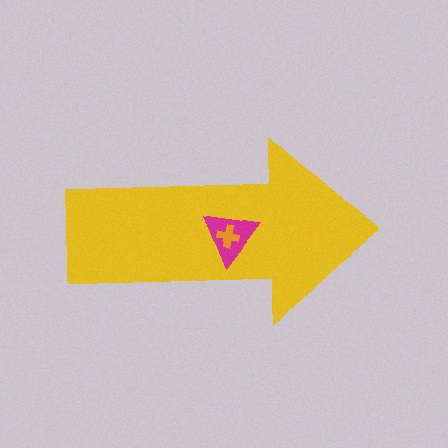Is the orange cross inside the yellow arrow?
Yes.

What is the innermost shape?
The orange cross.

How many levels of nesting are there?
3.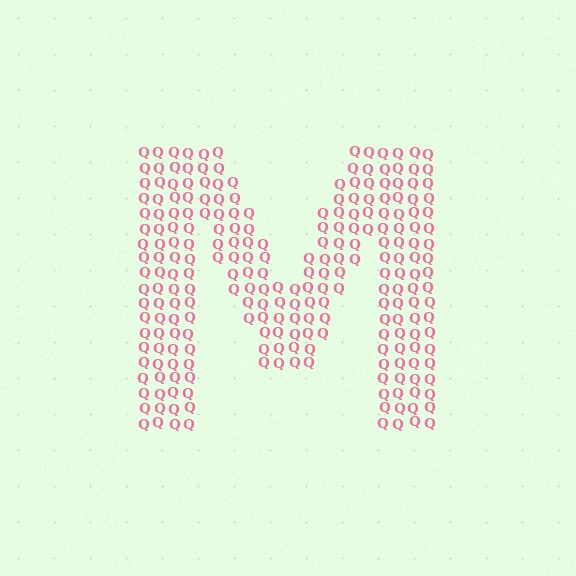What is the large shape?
The large shape is the letter M.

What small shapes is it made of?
It is made of small letter Q's.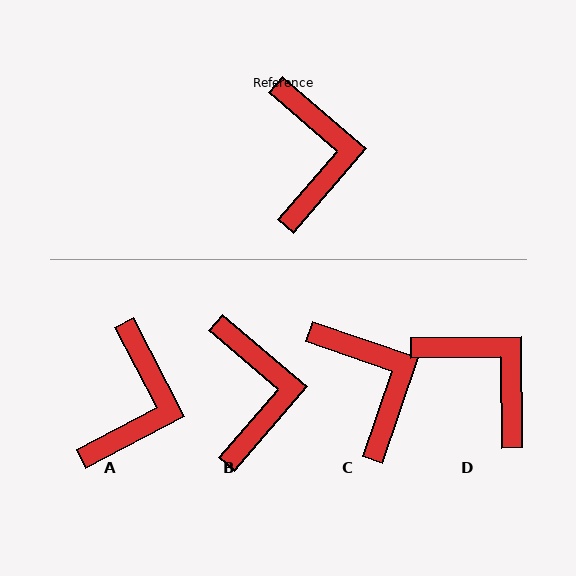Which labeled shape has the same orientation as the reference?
B.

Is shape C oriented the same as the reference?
No, it is off by about 22 degrees.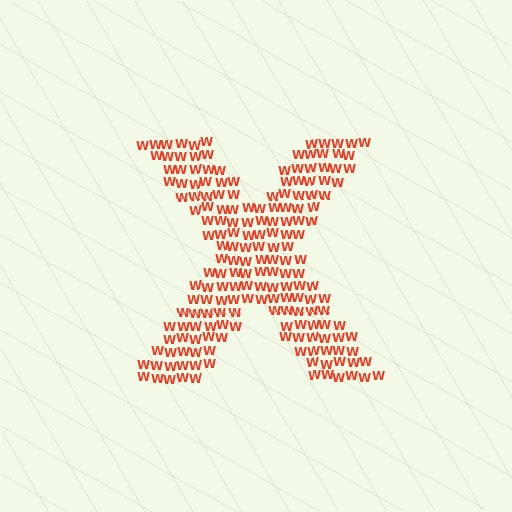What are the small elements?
The small elements are letter W's.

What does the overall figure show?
The overall figure shows the letter X.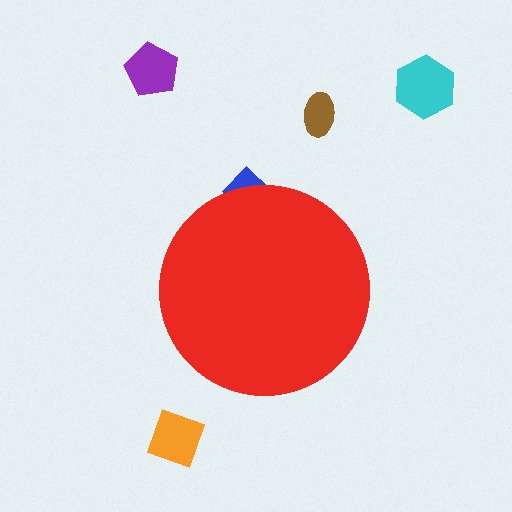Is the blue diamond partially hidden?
Yes, the blue diamond is partially hidden behind the red circle.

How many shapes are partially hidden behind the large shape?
1 shape is partially hidden.